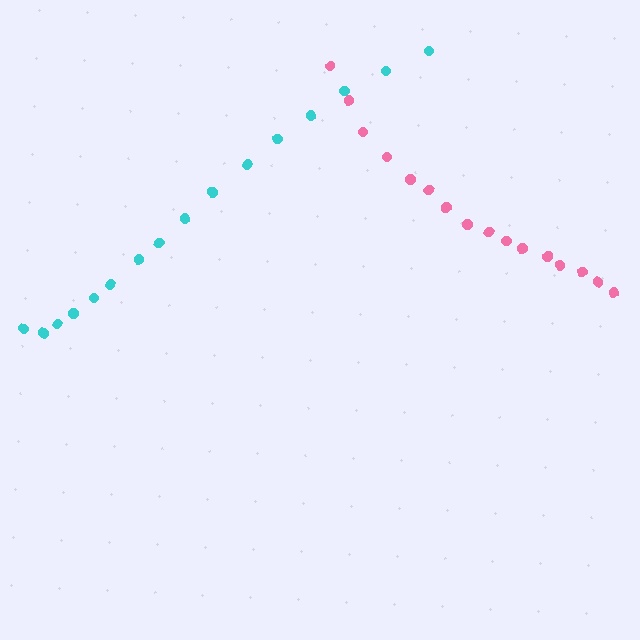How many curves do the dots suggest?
There are 2 distinct paths.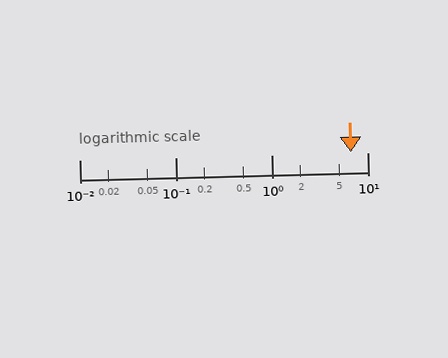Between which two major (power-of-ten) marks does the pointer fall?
The pointer is between 1 and 10.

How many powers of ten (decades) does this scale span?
The scale spans 3 decades, from 0.01 to 10.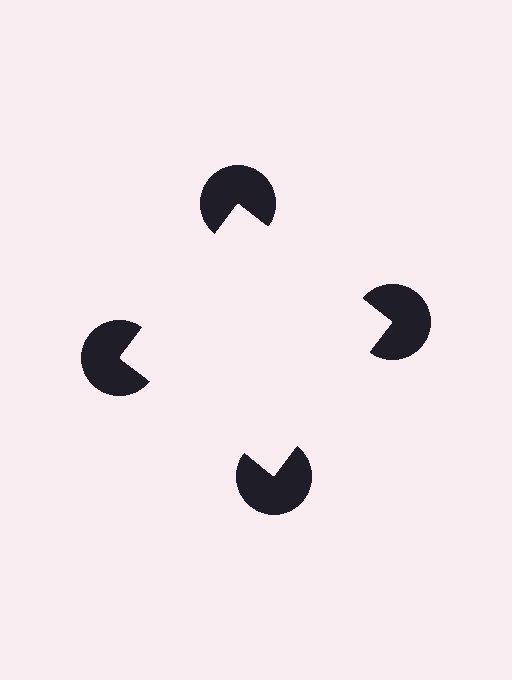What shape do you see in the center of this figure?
An illusory square — its edges are inferred from the aligned wedge cuts in the pac-man discs, not physically drawn.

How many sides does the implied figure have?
4 sides.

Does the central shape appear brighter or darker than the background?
It typically appears slightly brighter than the background, even though no actual brightness change is drawn.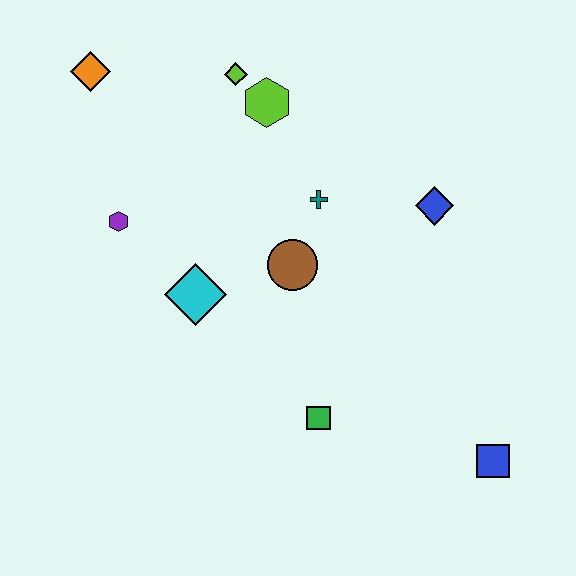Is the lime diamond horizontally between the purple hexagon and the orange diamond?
No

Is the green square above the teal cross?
No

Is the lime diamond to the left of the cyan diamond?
No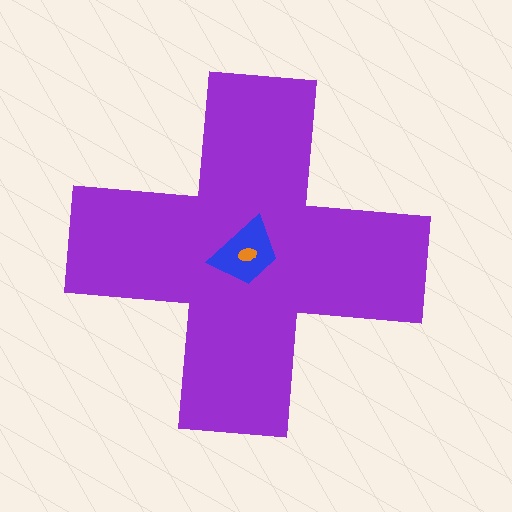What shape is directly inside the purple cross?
The blue trapezoid.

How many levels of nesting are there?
3.